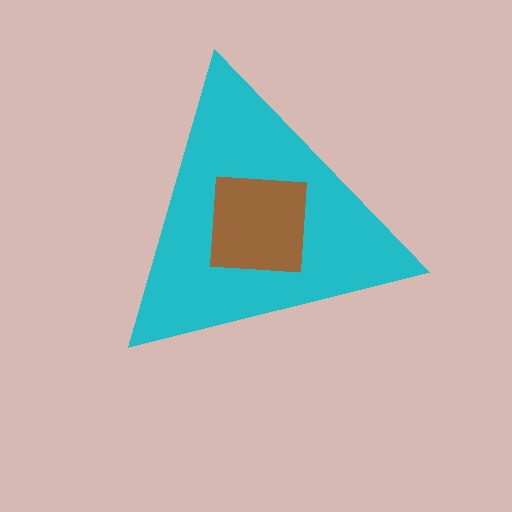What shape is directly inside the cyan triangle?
The brown square.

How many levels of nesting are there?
2.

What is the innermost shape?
The brown square.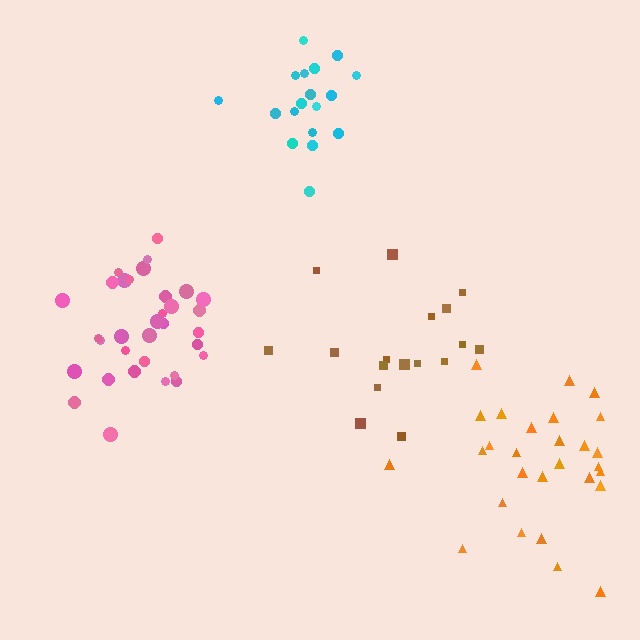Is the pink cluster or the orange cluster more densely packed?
Pink.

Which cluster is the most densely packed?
Pink.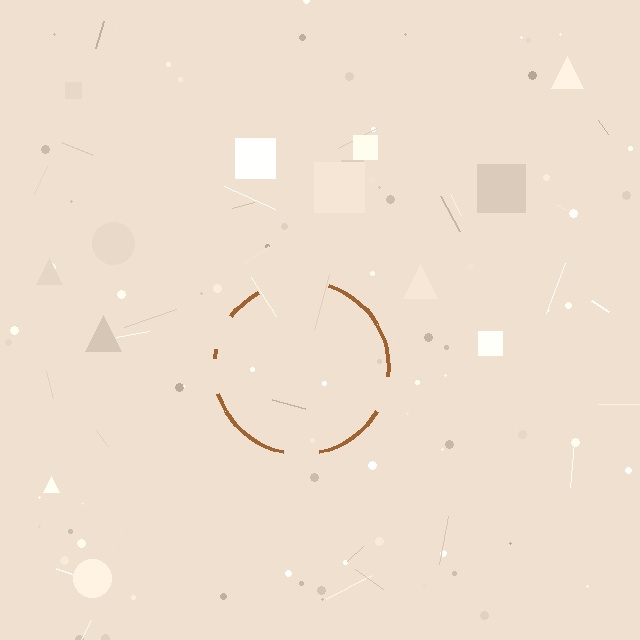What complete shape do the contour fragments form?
The contour fragments form a circle.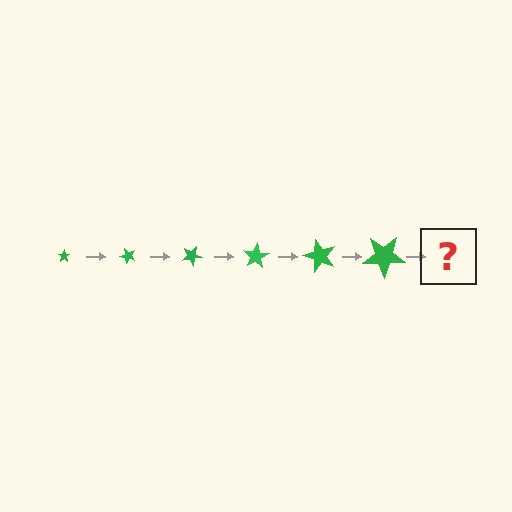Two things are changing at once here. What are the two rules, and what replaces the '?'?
The two rules are that the star grows larger each step and it rotates 50 degrees each step. The '?' should be a star, larger than the previous one and rotated 300 degrees from the start.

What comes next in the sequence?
The next element should be a star, larger than the previous one and rotated 300 degrees from the start.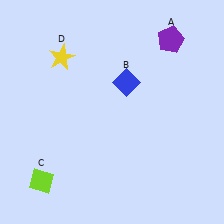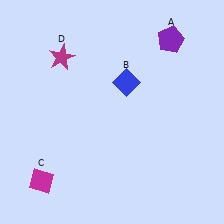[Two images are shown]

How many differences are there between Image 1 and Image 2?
There are 2 differences between the two images.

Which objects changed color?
C changed from lime to magenta. D changed from yellow to magenta.